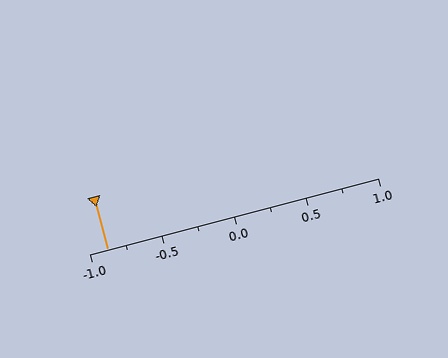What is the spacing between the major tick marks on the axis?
The major ticks are spaced 0.5 apart.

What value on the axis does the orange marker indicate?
The marker indicates approximately -0.88.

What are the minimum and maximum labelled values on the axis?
The axis runs from -1.0 to 1.0.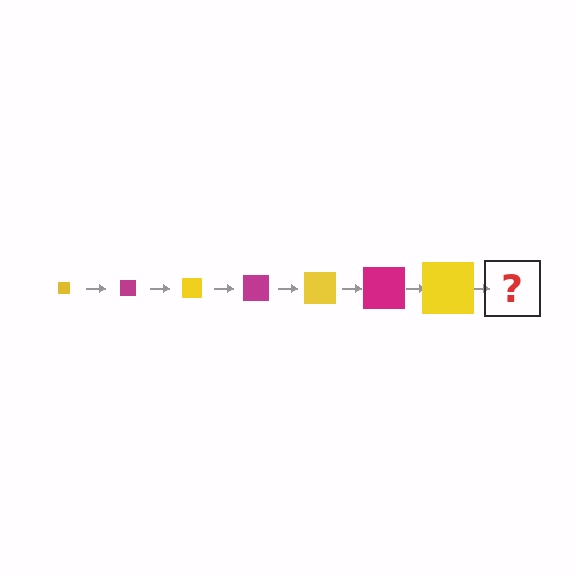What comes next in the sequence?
The next element should be a magenta square, larger than the previous one.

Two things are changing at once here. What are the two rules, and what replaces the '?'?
The two rules are that the square grows larger each step and the color cycles through yellow and magenta. The '?' should be a magenta square, larger than the previous one.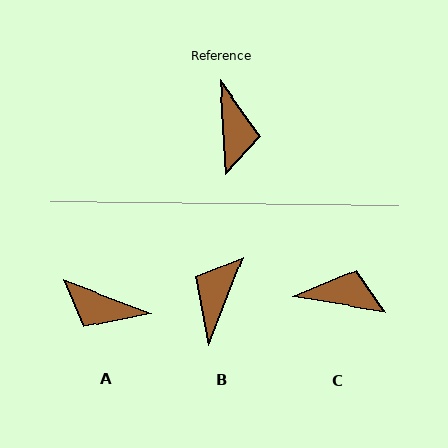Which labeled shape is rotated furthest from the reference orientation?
B, about 155 degrees away.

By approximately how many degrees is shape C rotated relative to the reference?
Approximately 77 degrees counter-clockwise.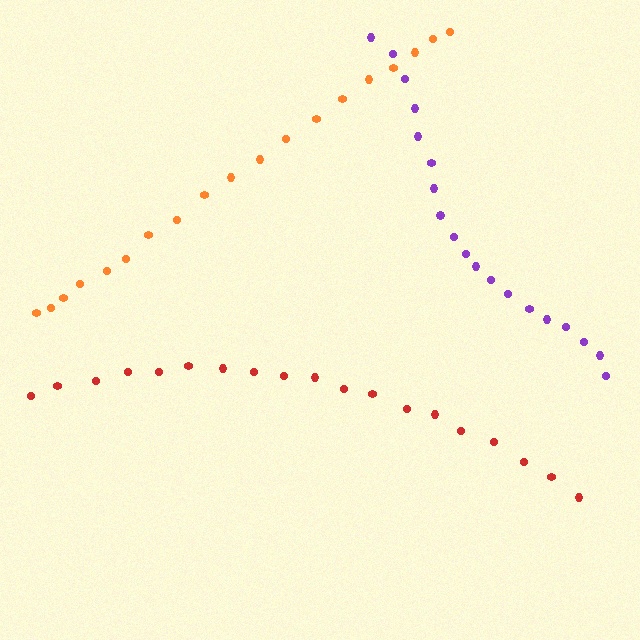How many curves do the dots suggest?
There are 3 distinct paths.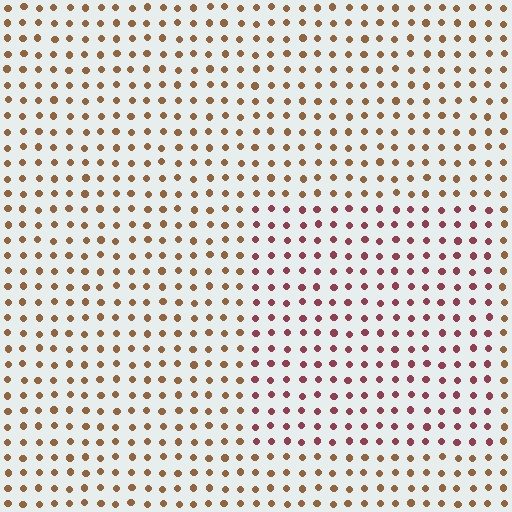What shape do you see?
I see a rectangle.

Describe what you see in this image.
The image is filled with small brown elements in a uniform arrangement. A rectangle-shaped region is visible where the elements are tinted to a slightly different hue, forming a subtle color boundary.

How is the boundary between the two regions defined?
The boundary is defined purely by a slight shift in hue (about 42 degrees). Spacing, size, and orientation are identical on both sides.